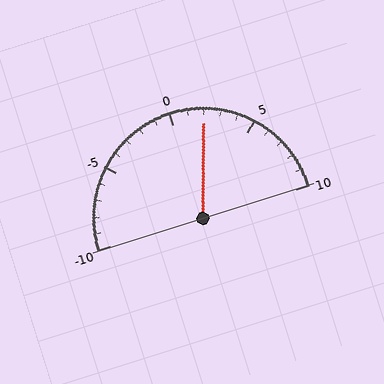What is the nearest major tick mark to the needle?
The nearest major tick mark is 0.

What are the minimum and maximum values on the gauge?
The gauge ranges from -10 to 10.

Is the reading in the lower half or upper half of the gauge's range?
The reading is in the upper half of the range (-10 to 10).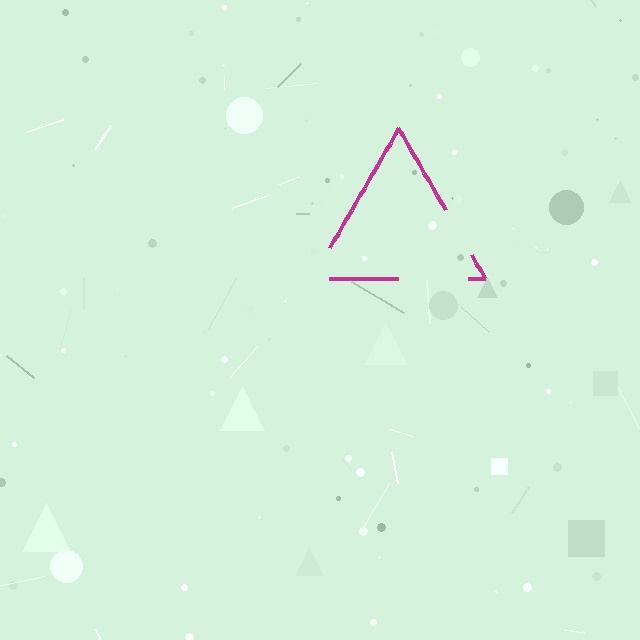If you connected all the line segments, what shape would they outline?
They would outline a triangle.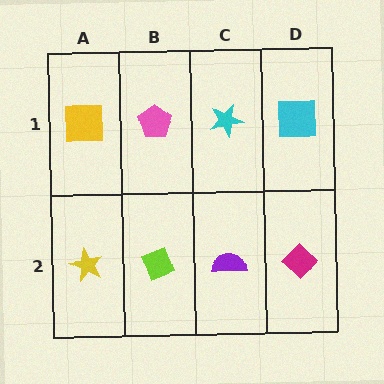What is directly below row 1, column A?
A yellow star.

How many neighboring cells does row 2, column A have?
2.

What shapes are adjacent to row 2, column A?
A yellow square (row 1, column A), a lime diamond (row 2, column B).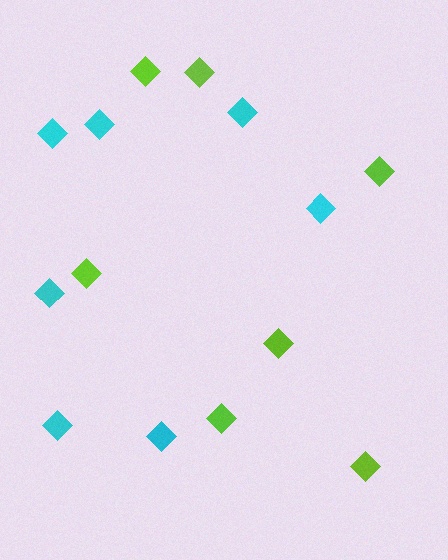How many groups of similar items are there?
There are 2 groups: one group of cyan diamonds (7) and one group of lime diamonds (7).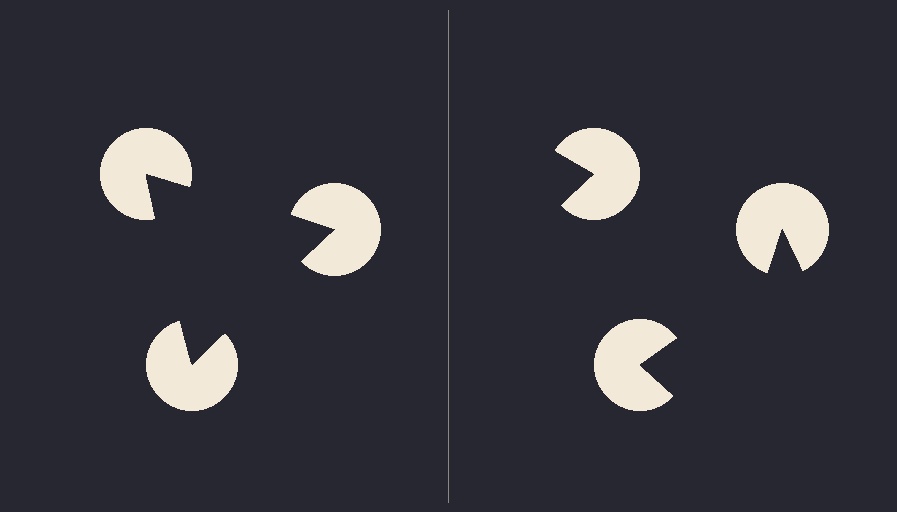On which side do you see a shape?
An illusory triangle appears on the left side. On the right side the wedge cuts are rotated, so no coherent shape forms.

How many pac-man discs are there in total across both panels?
6 — 3 on each side.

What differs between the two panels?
The pac-man discs are positioned identically on both sides; only the wedge orientations differ. On the left they align to a triangle; on the right they are misaligned.